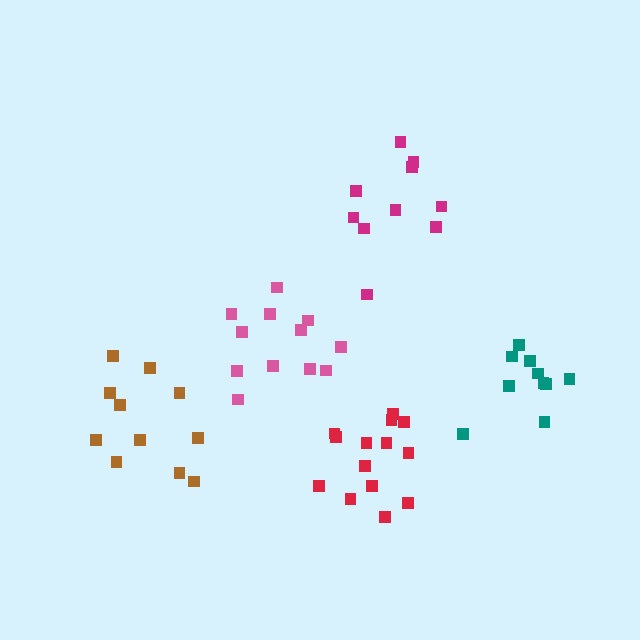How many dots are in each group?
Group 1: 10 dots, Group 2: 10 dots, Group 3: 14 dots, Group 4: 12 dots, Group 5: 11 dots (57 total).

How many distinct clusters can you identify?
There are 5 distinct clusters.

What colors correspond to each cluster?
The clusters are colored: teal, magenta, red, pink, brown.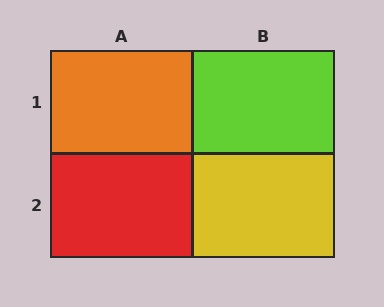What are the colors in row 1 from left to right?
Orange, lime.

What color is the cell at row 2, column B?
Yellow.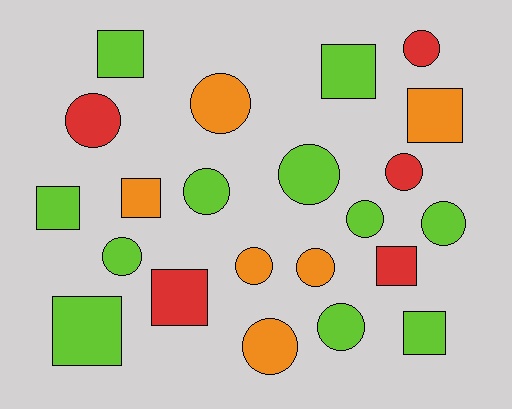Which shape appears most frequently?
Circle, with 13 objects.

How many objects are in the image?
There are 22 objects.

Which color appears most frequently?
Lime, with 11 objects.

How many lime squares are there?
There are 5 lime squares.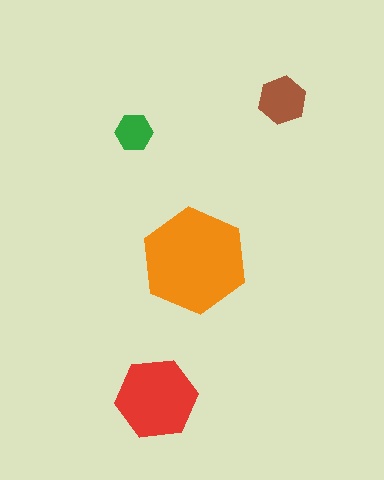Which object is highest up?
The brown hexagon is topmost.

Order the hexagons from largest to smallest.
the orange one, the red one, the brown one, the green one.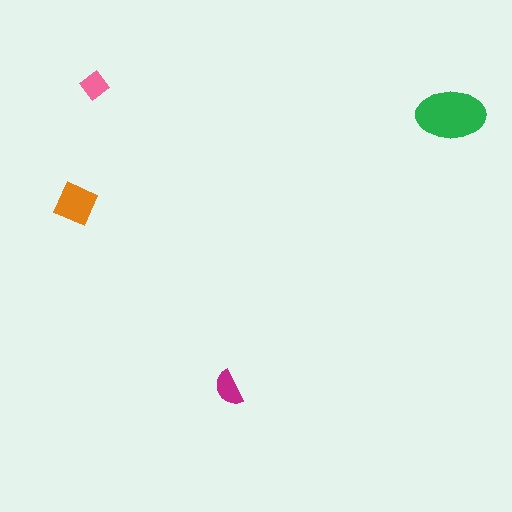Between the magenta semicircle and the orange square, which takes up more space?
The orange square.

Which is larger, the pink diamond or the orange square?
The orange square.